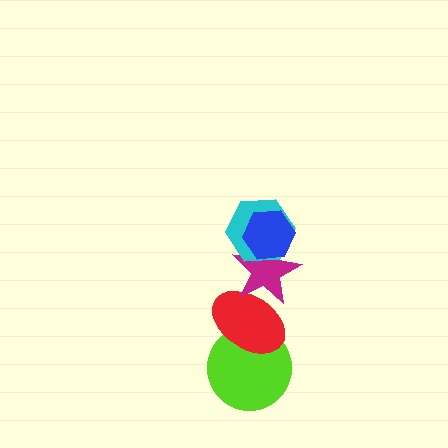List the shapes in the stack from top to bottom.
From top to bottom: the blue hexagon, the cyan hexagon, the magenta star, the red ellipse, the lime circle.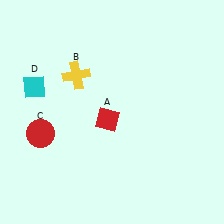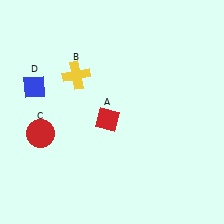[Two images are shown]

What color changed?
The diamond (D) changed from cyan in Image 1 to blue in Image 2.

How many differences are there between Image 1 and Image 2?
There is 1 difference between the two images.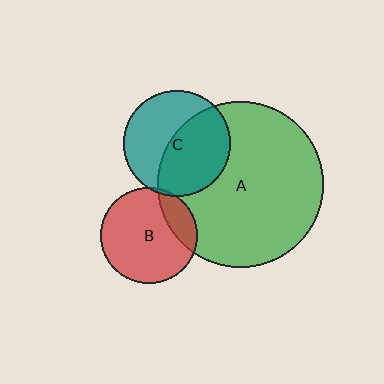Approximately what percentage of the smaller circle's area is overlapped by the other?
Approximately 5%.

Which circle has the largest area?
Circle A (green).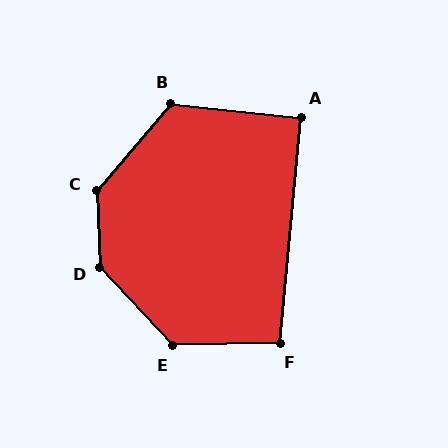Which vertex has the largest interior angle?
D, at approximately 139 degrees.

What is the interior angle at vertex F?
Approximately 96 degrees (obtuse).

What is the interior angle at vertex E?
Approximately 132 degrees (obtuse).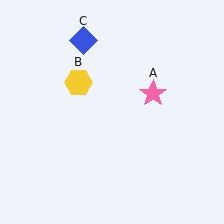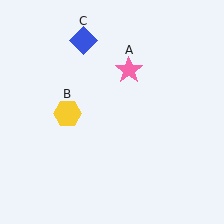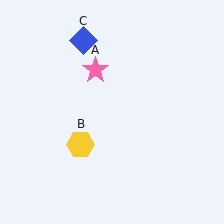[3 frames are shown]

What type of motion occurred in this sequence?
The pink star (object A), yellow hexagon (object B) rotated counterclockwise around the center of the scene.